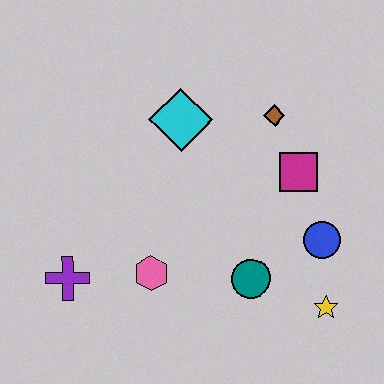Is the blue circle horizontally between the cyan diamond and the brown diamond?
No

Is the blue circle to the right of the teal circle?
Yes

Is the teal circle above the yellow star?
Yes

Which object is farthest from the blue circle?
The purple cross is farthest from the blue circle.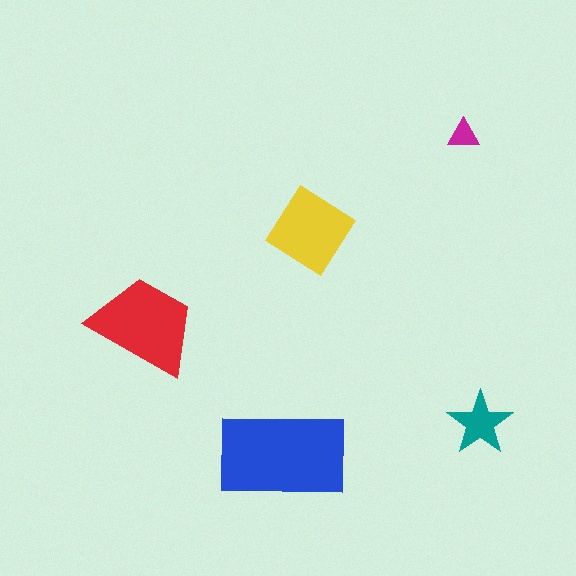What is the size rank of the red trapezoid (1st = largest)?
2nd.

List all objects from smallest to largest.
The magenta triangle, the teal star, the yellow diamond, the red trapezoid, the blue rectangle.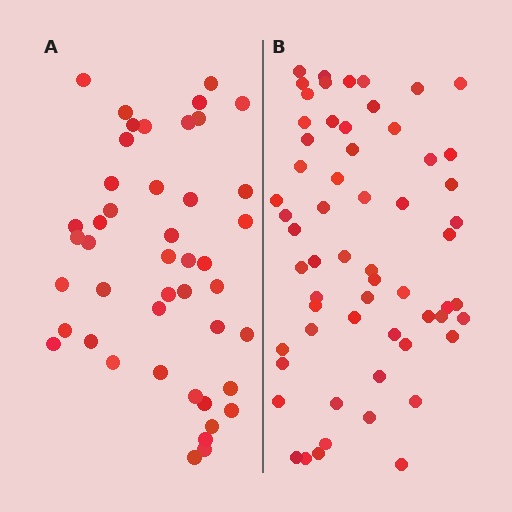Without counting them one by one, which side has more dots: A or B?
Region B (the right region) has more dots.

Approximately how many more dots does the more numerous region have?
Region B has approximately 15 more dots than region A.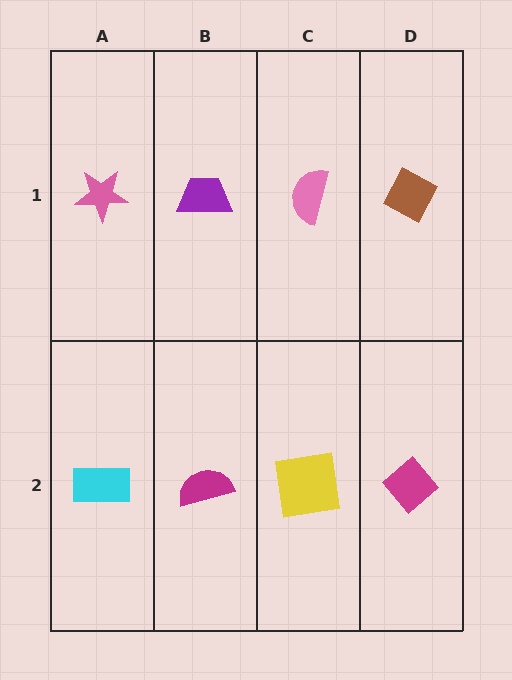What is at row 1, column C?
A pink semicircle.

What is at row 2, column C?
A yellow square.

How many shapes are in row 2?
4 shapes.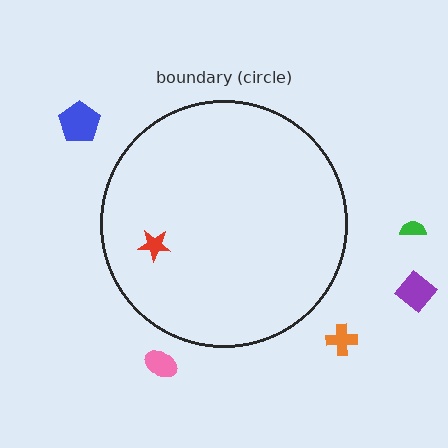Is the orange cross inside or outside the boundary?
Outside.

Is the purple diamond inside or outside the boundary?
Outside.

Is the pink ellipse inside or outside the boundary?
Outside.